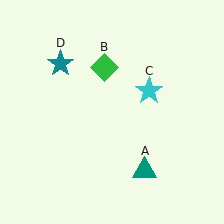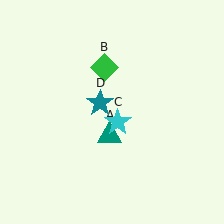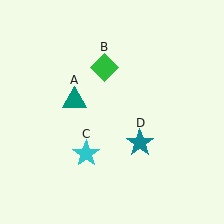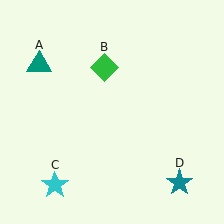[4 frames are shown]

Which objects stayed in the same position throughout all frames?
Green diamond (object B) remained stationary.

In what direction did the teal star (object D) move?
The teal star (object D) moved down and to the right.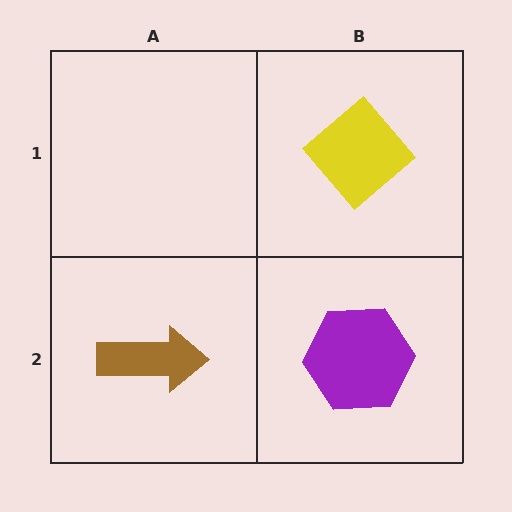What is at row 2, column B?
A purple hexagon.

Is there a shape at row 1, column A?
No, that cell is empty.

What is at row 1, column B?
A yellow diamond.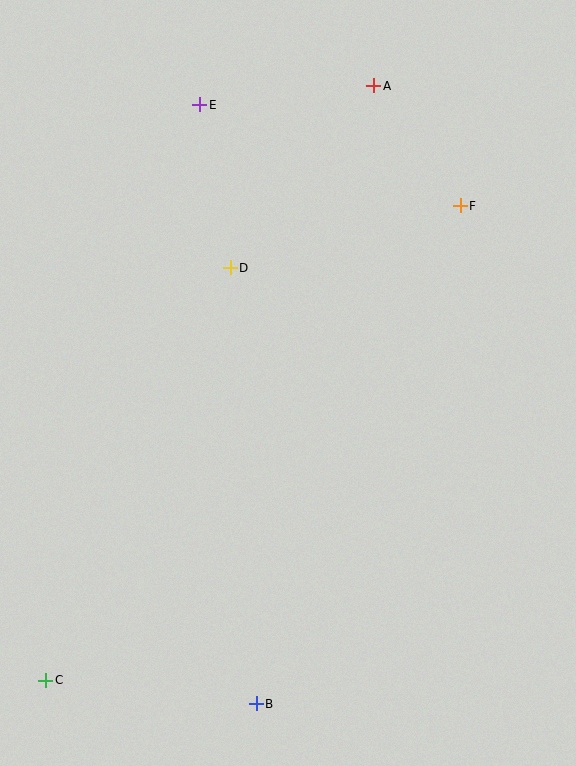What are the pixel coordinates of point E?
Point E is at (200, 105).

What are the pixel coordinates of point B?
Point B is at (256, 704).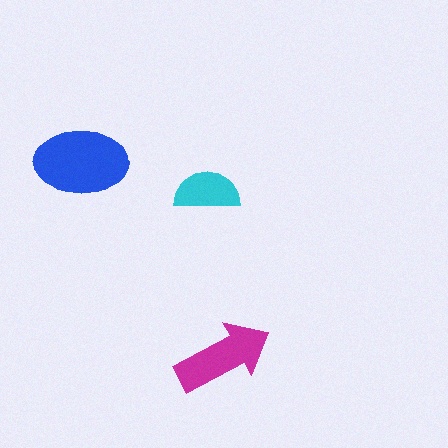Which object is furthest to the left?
The blue ellipse is leftmost.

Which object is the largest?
The blue ellipse.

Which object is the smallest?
The cyan semicircle.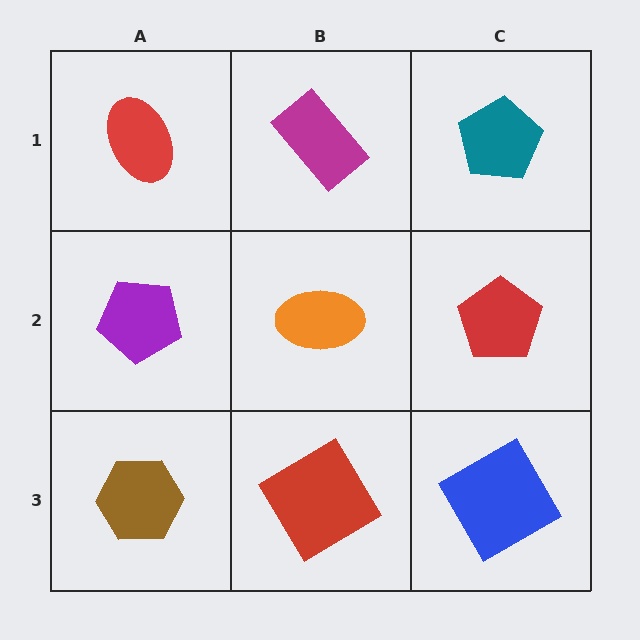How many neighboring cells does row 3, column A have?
2.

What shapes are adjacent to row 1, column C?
A red pentagon (row 2, column C), a magenta rectangle (row 1, column B).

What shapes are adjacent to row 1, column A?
A purple pentagon (row 2, column A), a magenta rectangle (row 1, column B).